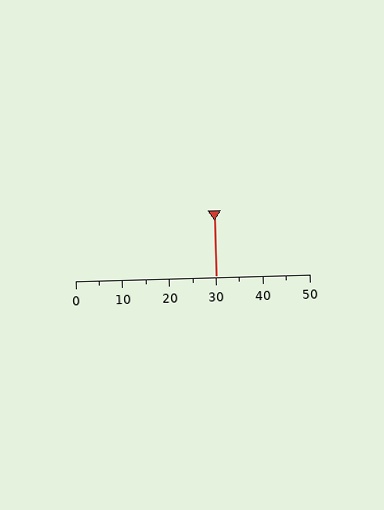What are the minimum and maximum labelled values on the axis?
The axis runs from 0 to 50.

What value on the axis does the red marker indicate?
The marker indicates approximately 30.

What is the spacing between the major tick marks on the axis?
The major ticks are spaced 10 apart.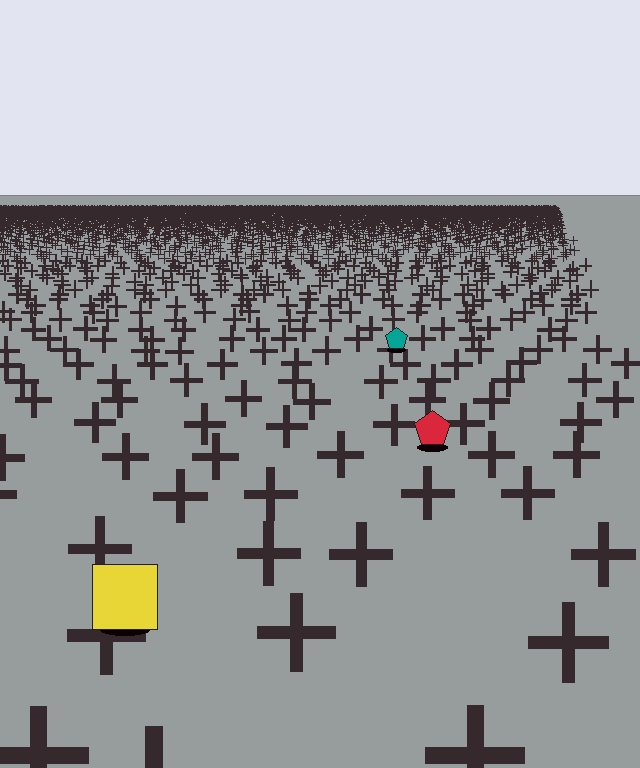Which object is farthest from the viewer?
The teal pentagon is farthest from the viewer. It appears smaller and the ground texture around it is denser.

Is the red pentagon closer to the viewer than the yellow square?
No. The yellow square is closer — you can tell from the texture gradient: the ground texture is coarser near it.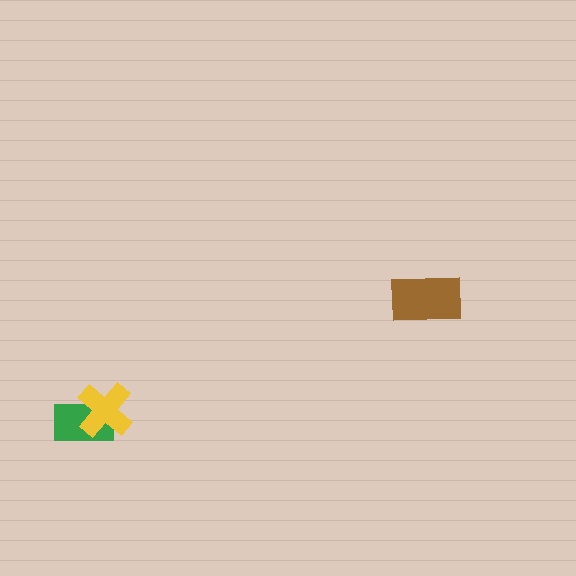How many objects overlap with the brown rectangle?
0 objects overlap with the brown rectangle.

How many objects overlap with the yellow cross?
1 object overlaps with the yellow cross.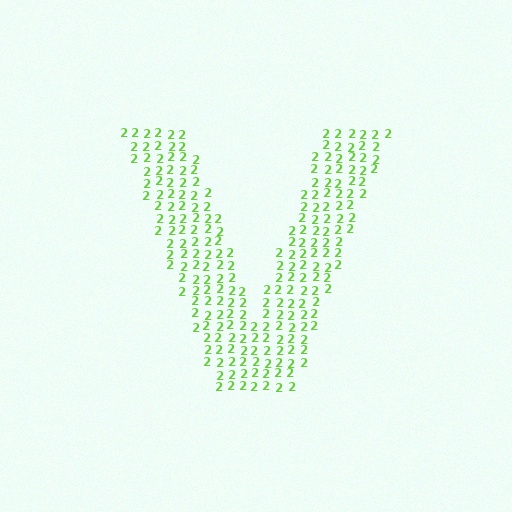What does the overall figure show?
The overall figure shows the letter V.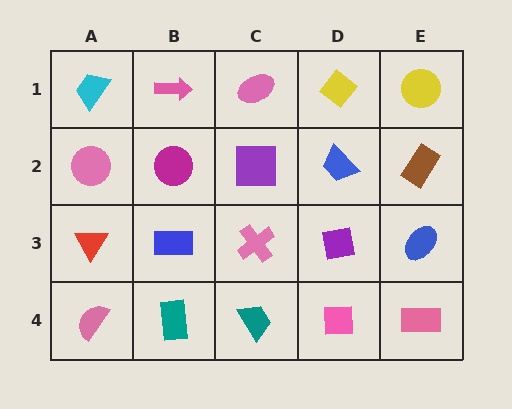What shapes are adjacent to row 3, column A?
A pink circle (row 2, column A), a pink semicircle (row 4, column A), a blue rectangle (row 3, column B).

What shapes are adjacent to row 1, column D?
A blue trapezoid (row 2, column D), a pink ellipse (row 1, column C), a yellow circle (row 1, column E).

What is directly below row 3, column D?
A pink square.